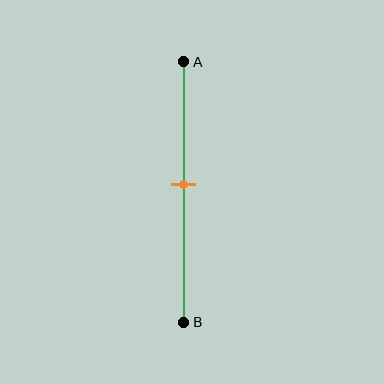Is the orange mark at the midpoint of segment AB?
No, the mark is at about 45% from A, not at the 50% midpoint.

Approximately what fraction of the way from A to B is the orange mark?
The orange mark is approximately 45% of the way from A to B.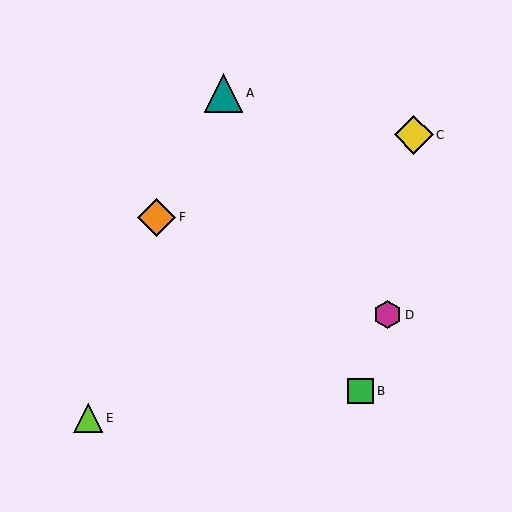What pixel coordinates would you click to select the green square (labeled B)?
Click at (361, 391) to select the green square B.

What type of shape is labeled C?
Shape C is a yellow diamond.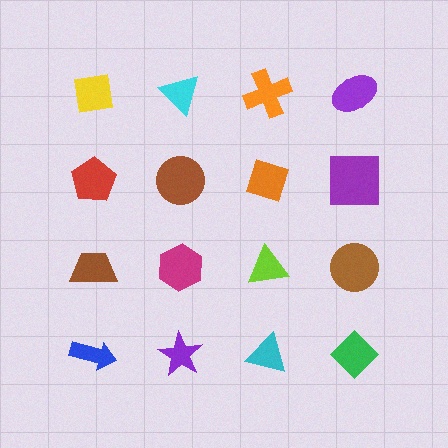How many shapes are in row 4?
4 shapes.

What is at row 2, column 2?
A brown circle.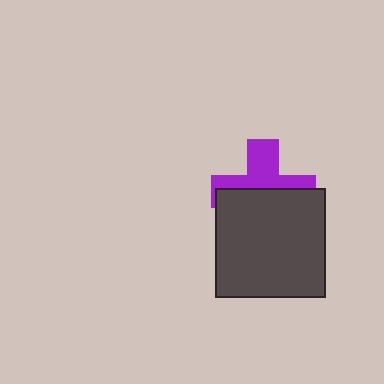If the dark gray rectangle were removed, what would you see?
You would see the complete purple cross.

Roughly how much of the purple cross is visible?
A small part of it is visible (roughly 44%).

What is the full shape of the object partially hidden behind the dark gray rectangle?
The partially hidden object is a purple cross.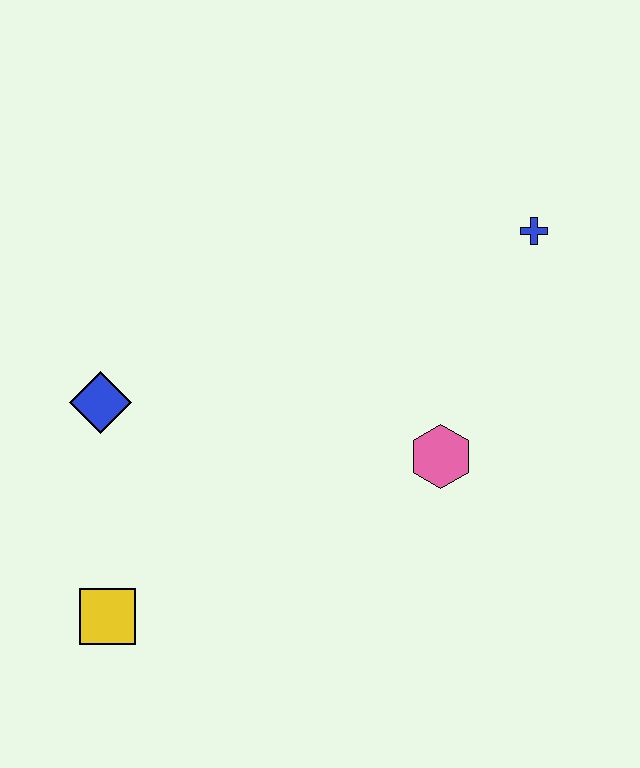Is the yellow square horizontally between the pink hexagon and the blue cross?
No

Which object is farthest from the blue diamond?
The blue cross is farthest from the blue diamond.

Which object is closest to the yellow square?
The blue diamond is closest to the yellow square.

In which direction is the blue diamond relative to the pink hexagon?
The blue diamond is to the left of the pink hexagon.